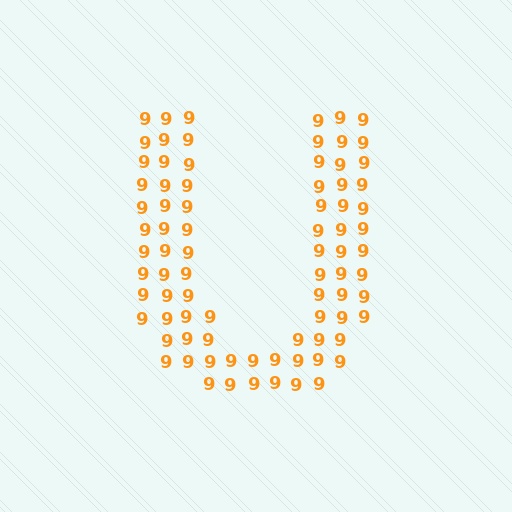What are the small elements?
The small elements are digit 9's.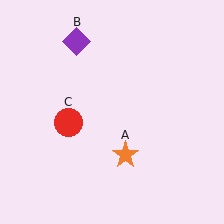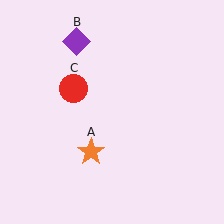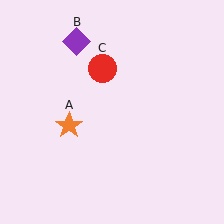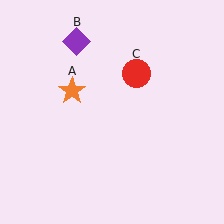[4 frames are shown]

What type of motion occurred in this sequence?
The orange star (object A), red circle (object C) rotated clockwise around the center of the scene.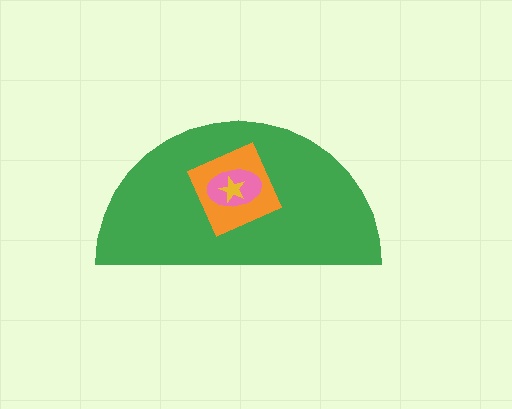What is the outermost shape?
The green semicircle.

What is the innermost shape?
The yellow star.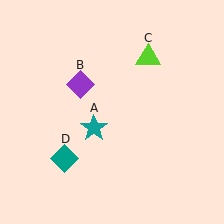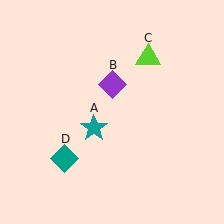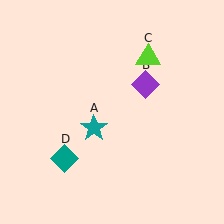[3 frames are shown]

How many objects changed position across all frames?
1 object changed position: purple diamond (object B).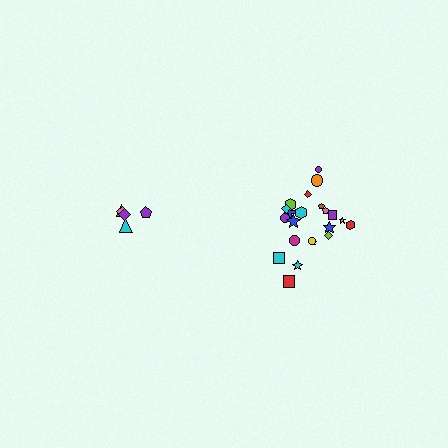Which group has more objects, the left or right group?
The right group.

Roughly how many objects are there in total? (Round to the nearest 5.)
Roughly 25 objects in total.